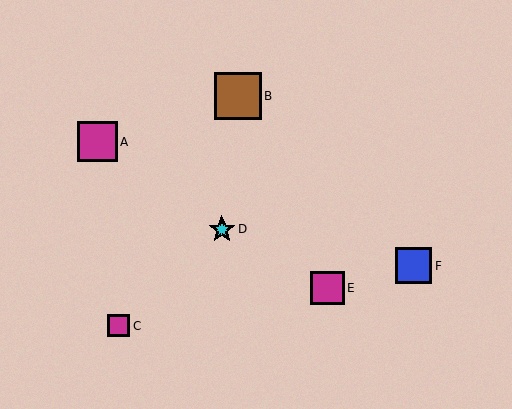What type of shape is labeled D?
Shape D is a cyan star.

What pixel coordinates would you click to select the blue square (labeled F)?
Click at (413, 266) to select the blue square F.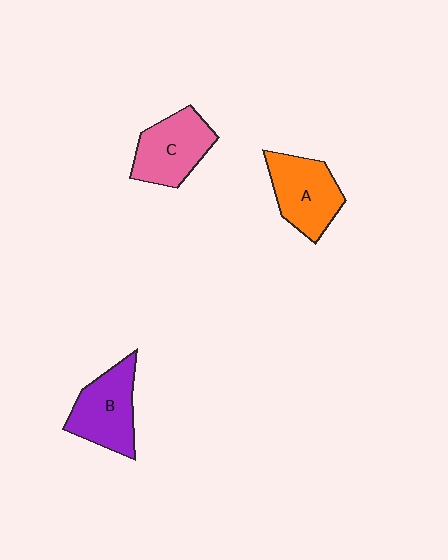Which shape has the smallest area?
Shape C (pink).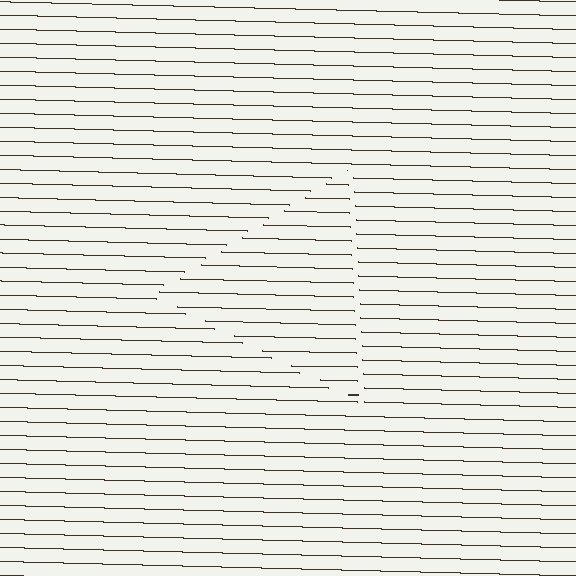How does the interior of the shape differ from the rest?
The interior of the shape contains the same grating, shifted by half a period — the contour is defined by the phase discontinuity where line-ends from the inner and outer gratings abut.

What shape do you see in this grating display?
An illusory triangle. The interior of the shape contains the same grating, shifted by half a period — the contour is defined by the phase discontinuity where line-ends from the inner and outer gratings abut.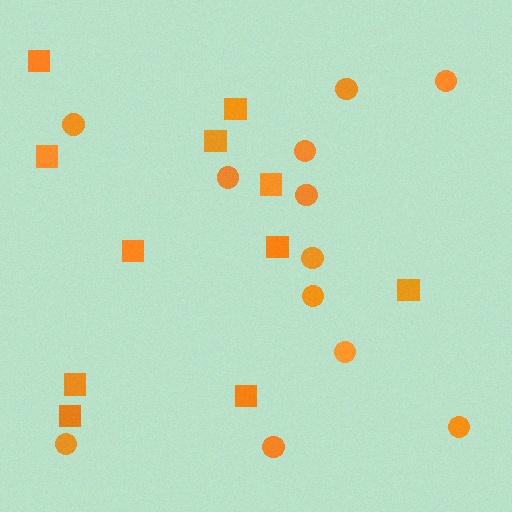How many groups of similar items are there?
There are 2 groups: one group of circles (12) and one group of squares (11).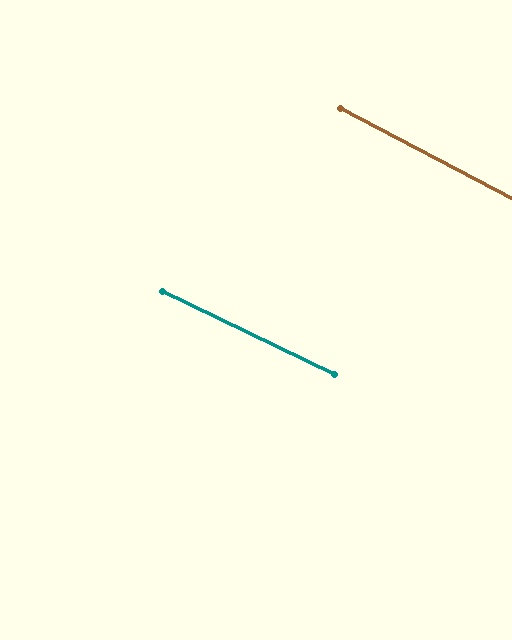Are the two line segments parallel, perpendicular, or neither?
Parallel — their directions differ by only 1.8°.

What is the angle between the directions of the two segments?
Approximately 2 degrees.